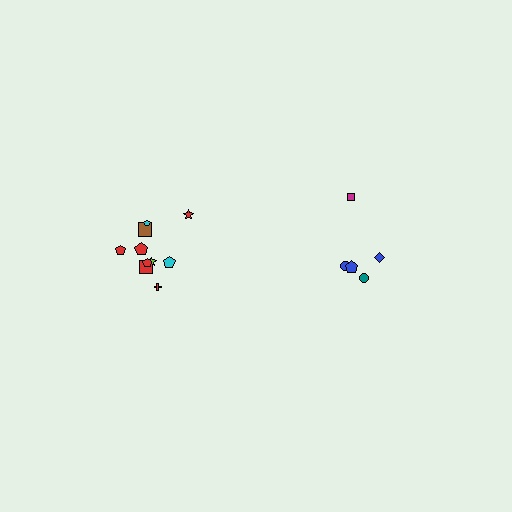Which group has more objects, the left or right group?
The left group.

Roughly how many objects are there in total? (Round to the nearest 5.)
Roughly 15 objects in total.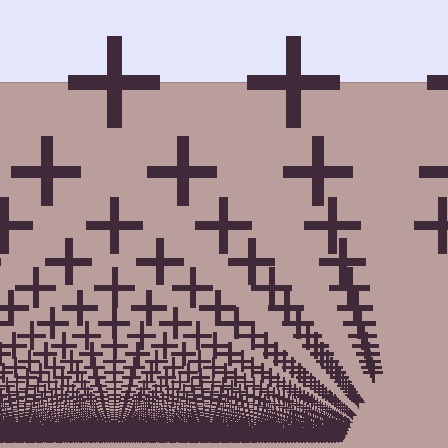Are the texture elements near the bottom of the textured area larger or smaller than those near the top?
Smaller. The gradient is inverted — elements near the bottom are smaller and denser.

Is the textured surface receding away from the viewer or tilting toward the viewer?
The surface appears to tilt toward the viewer. Texture elements get larger and sparser toward the top.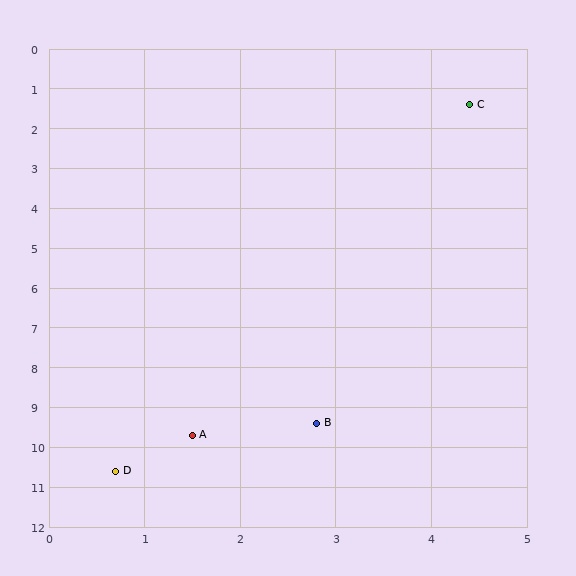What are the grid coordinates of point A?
Point A is at approximately (1.5, 9.7).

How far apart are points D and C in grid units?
Points D and C are about 9.9 grid units apart.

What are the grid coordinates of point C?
Point C is at approximately (4.4, 1.4).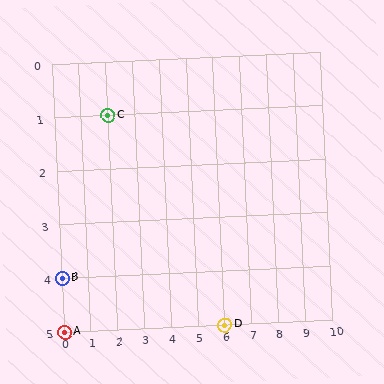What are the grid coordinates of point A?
Point A is at grid coordinates (0, 5).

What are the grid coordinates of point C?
Point C is at grid coordinates (2, 1).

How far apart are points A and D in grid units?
Points A and D are 6 columns apart.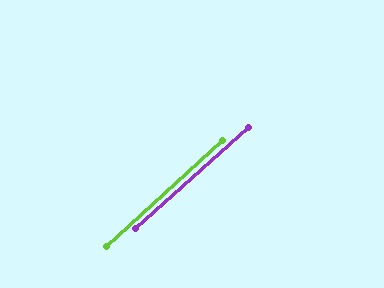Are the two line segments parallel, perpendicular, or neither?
Parallel — their directions differ by only 0.5°.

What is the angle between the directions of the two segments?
Approximately 0 degrees.